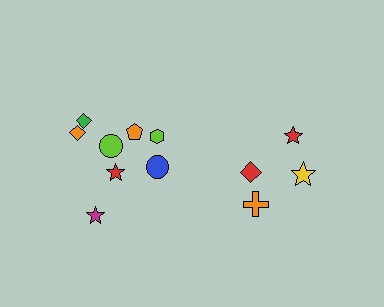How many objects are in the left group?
There are 8 objects.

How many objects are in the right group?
There are 4 objects.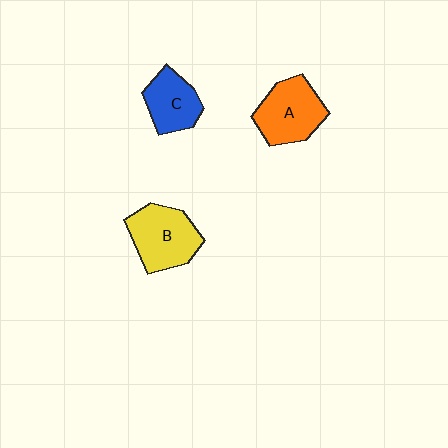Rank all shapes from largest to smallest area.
From largest to smallest: B (yellow), A (orange), C (blue).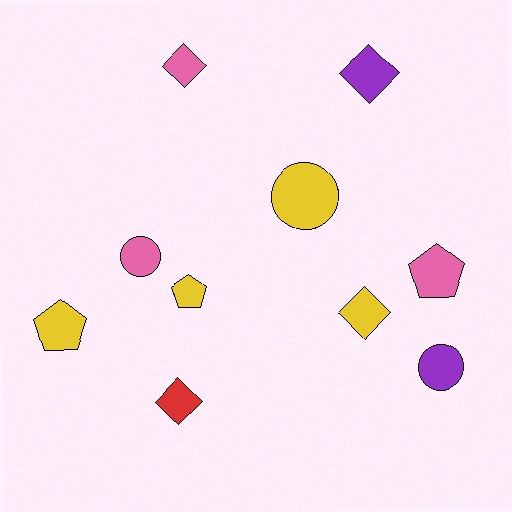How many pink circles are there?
There is 1 pink circle.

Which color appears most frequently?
Yellow, with 4 objects.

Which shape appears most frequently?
Diamond, with 4 objects.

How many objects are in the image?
There are 10 objects.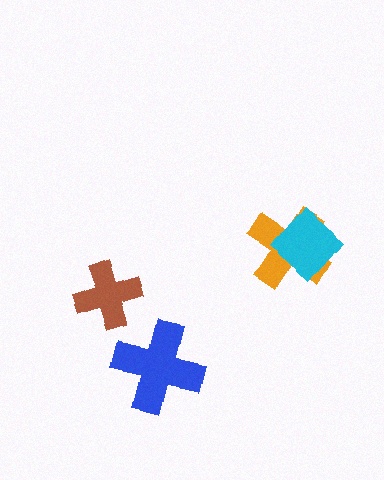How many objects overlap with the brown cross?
0 objects overlap with the brown cross.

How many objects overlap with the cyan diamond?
1 object overlaps with the cyan diamond.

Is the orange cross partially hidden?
Yes, it is partially covered by another shape.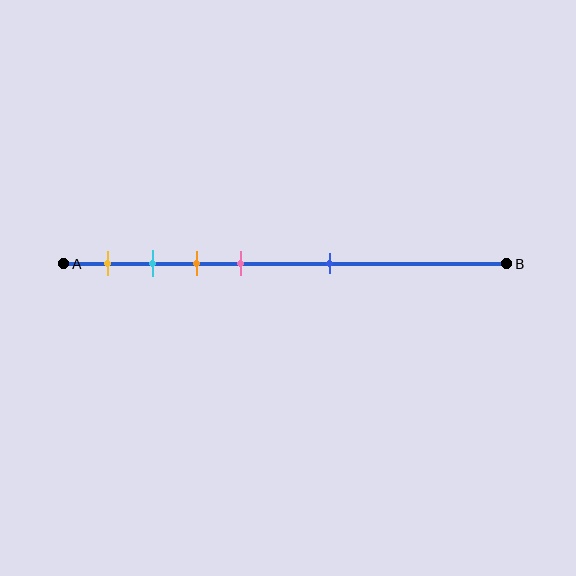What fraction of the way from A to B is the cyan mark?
The cyan mark is approximately 20% (0.2) of the way from A to B.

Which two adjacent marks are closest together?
The cyan and orange marks are the closest adjacent pair.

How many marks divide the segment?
There are 5 marks dividing the segment.